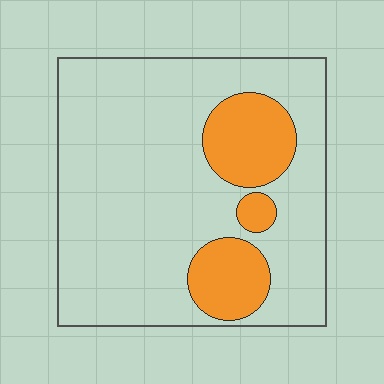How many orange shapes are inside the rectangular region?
3.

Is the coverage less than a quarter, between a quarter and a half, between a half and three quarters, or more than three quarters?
Less than a quarter.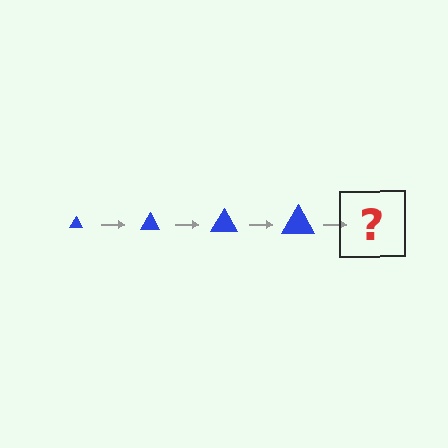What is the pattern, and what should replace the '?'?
The pattern is that the triangle gets progressively larger each step. The '?' should be a blue triangle, larger than the previous one.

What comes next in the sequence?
The next element should be a blue triangle, larger than the previous one.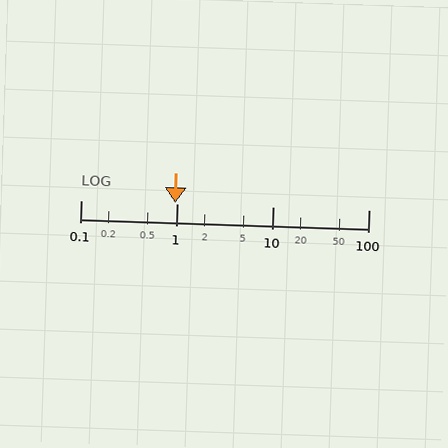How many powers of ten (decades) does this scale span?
The scale spans 3 decades, from 0.1 to 100.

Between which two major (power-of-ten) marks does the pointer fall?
The pointer is between 0.1 and 1.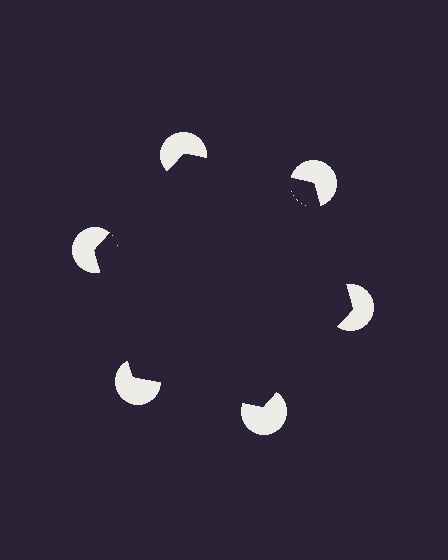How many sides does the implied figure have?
6 sides.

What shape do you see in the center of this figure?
An illusory hexagon — its edges are inferred from the aligned wedge cuts in the pac-man discs, not physically drawn.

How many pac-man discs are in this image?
There are 6 — one at each vertex of the illusory hexagon.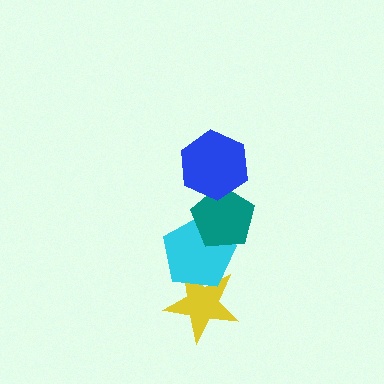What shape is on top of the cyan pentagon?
The teal pentagon is on top of the cyan pentagon.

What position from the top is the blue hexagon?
The blue hexagon is 1st from the top.